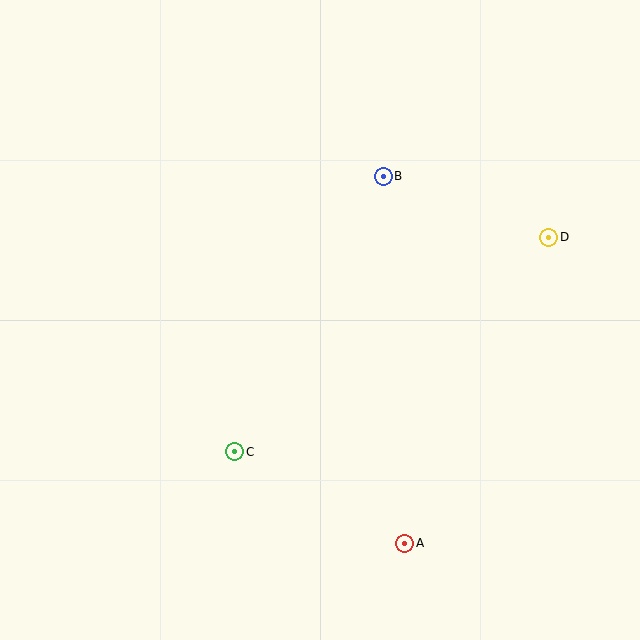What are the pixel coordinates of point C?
Point C is at (235, 452).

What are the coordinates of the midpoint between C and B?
The midpoint between C and B is at (309, 314).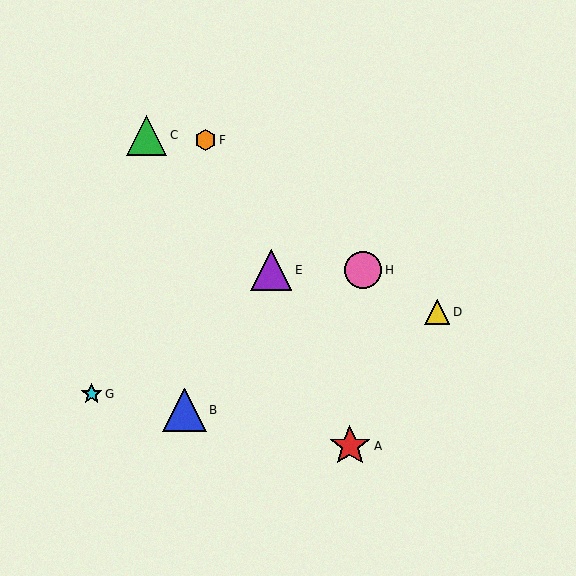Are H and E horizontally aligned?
Yes, both are at y≈270.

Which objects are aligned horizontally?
Objects E, H are aligned horizontally.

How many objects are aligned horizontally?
2 objects (E, H) are aligned horizontally.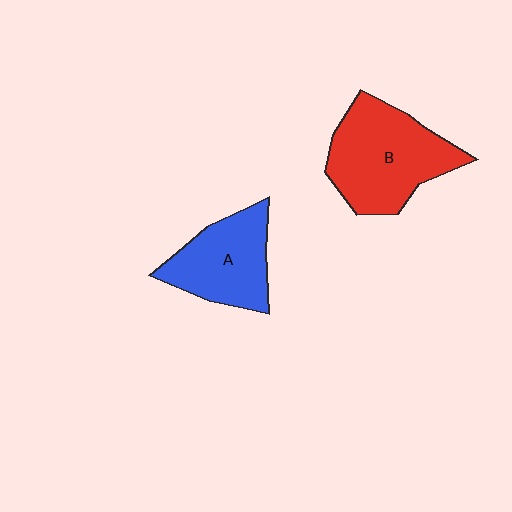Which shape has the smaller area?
Shape A (blue).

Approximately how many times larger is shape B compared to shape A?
Approximately 1.3 times.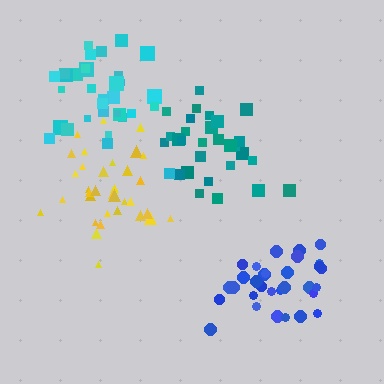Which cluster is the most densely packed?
Teal.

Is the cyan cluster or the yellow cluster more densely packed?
Cyan.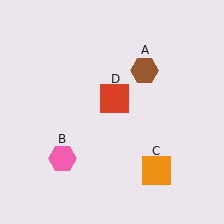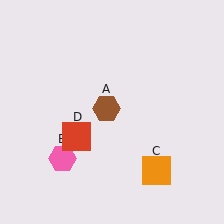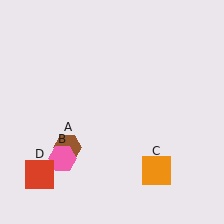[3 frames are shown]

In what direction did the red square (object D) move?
The red square (object D) moved down and to the left.